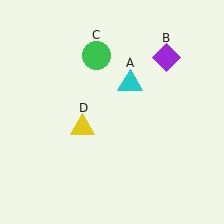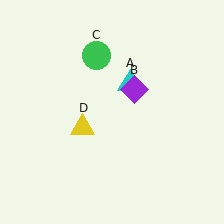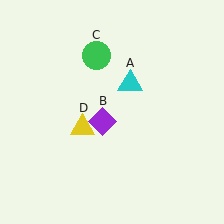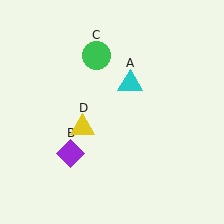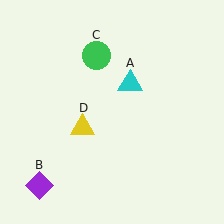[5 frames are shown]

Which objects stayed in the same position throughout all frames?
Cyan triangle (object A) and green circle (object C) and yellow triangle (object D) remained stationary.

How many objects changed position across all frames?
1 object changed position: purple diamond (object B).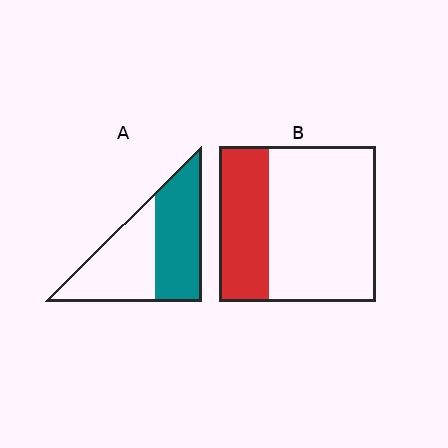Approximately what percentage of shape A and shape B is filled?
A is approximately 50% and B is approximately 30%.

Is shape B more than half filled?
No.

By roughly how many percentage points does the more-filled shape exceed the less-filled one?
By roughly 20 percentage points (A over B).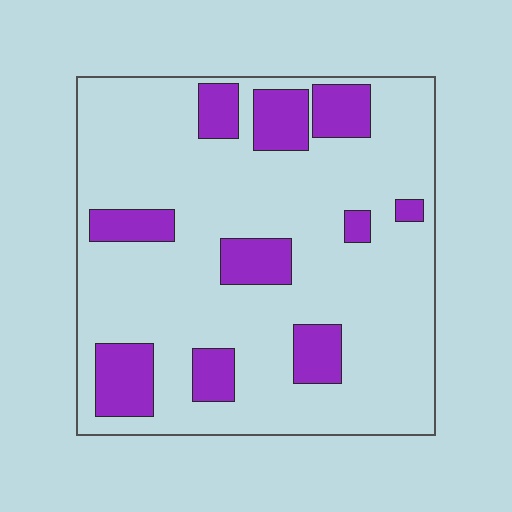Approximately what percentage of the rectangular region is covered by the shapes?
Approximately 20%.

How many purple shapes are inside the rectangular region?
10.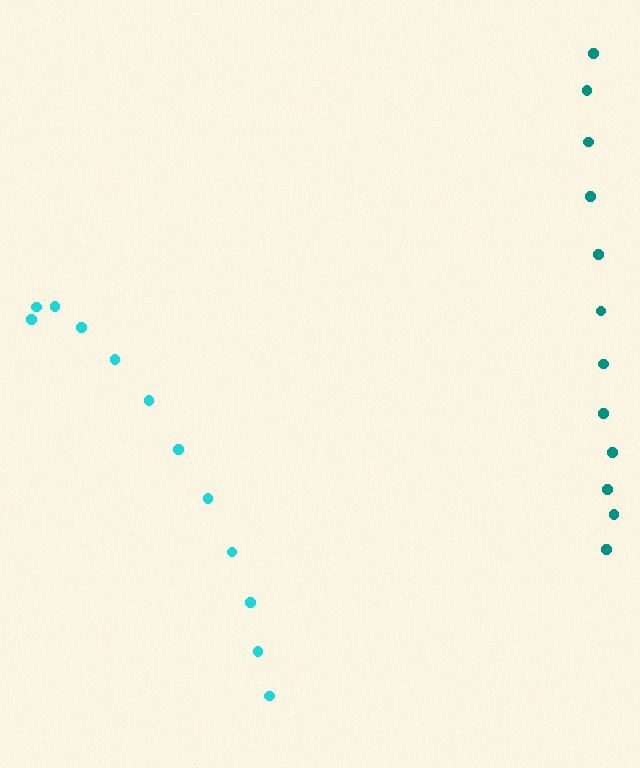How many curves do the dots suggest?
There are 2 distinct paths.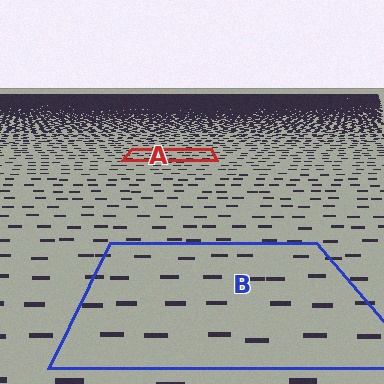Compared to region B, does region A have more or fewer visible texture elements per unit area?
Region A has more texture elements per unit area — they are packed more densely because it is farther away.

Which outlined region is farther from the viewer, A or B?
Region A is farther from the viewer — the texture elements inside it appear smaller and more densely packed.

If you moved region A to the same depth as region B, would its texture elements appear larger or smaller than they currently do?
They would appear larger. At a closer depth, the same texture elements are projected at a bigger on-screen size.